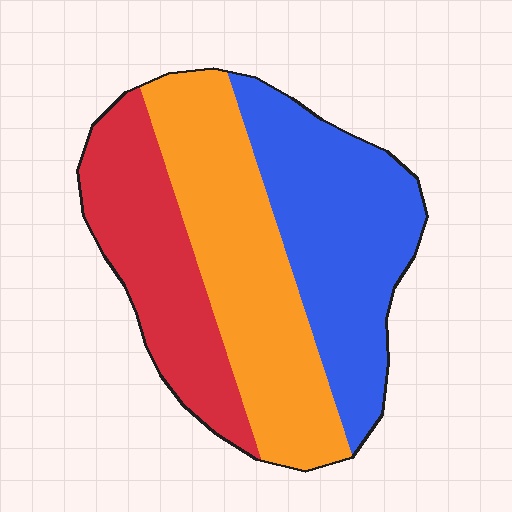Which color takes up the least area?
Red, at roughly 25%.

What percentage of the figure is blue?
Blue covers around 35% of the figure.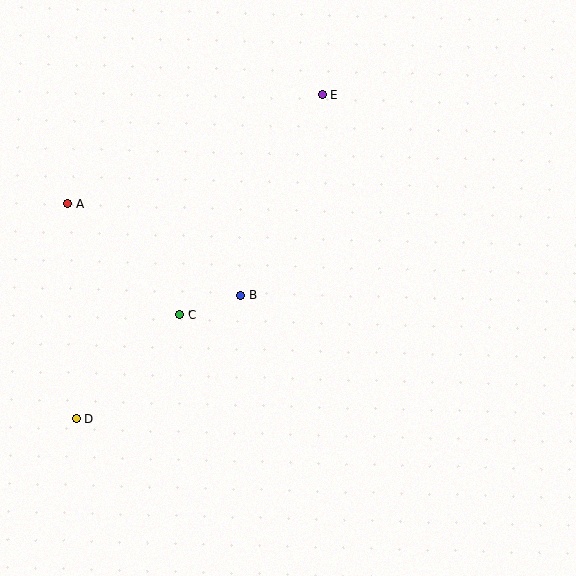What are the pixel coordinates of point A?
Point A is at (68, 204).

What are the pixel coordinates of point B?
Point B is at (240, 295).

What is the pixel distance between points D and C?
The distance between D and C is 147 pixels.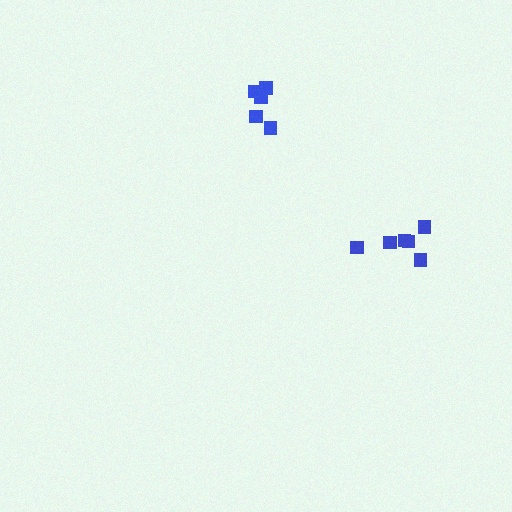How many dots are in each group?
Group 1: 6 dots, Group 2: 6 dots (12 total).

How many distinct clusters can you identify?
There are 2 distinct clusters.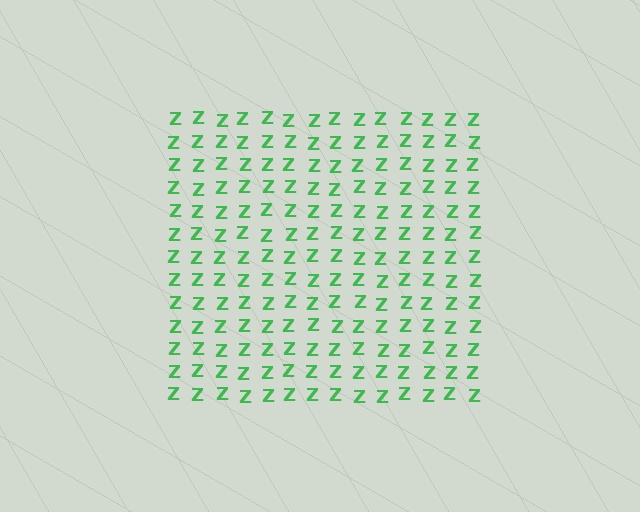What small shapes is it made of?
It is made of small letter Z's.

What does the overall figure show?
The overall figure shows a square.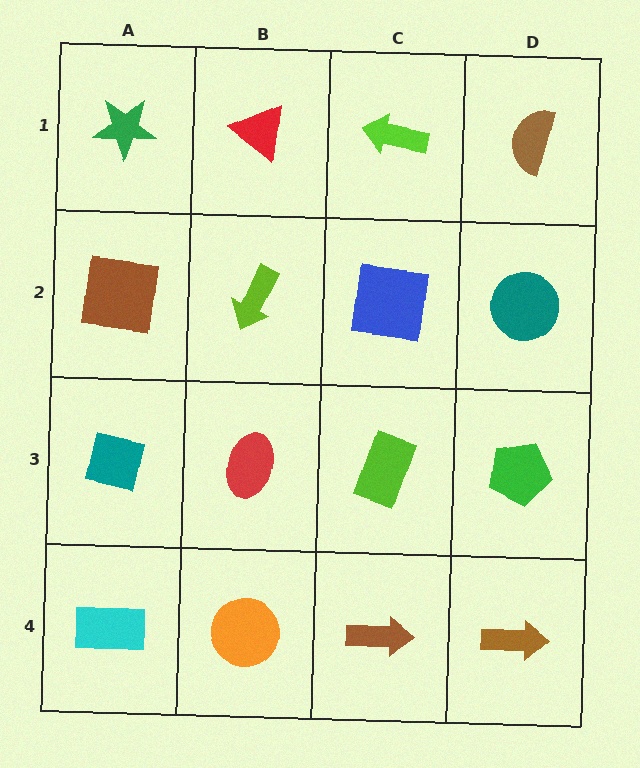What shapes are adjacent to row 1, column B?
A lime arrow (row 2, column B), a green star (row 1, column A), a lime arrow (row 1, column C).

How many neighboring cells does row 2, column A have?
3.